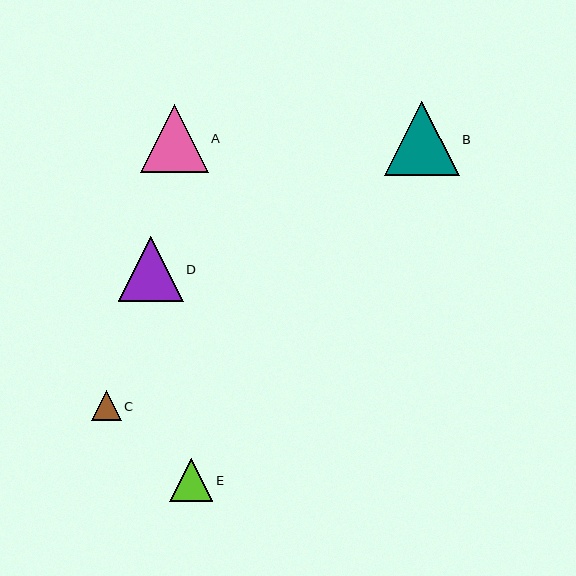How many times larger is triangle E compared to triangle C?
Triangle E is approximately 1.5 times the size of triangle C.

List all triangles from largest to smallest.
From largest to smallest: B, A, D, E, C.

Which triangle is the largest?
Triangle B is the largest with a size of approximately 74 pixels.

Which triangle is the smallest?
Triangle C is the smallest with a size of approximately 30 pixels.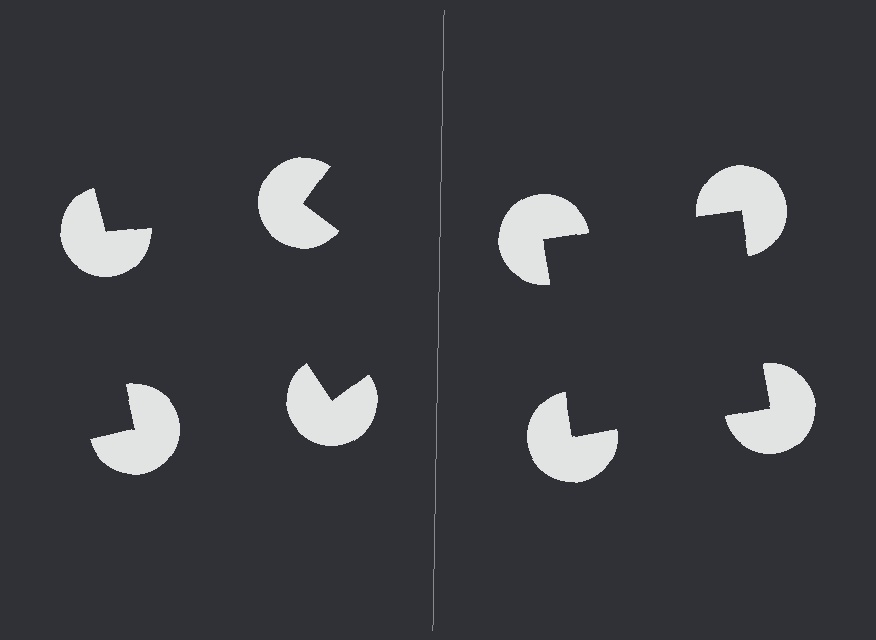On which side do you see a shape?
An illusory square appears on the right side. On the left side the wedge cuts are rotated, so no coherent shape forms.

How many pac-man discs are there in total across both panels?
8 — 4 on each side.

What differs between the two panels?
The pac-man discs are positioned identically on both sides; only the wedge orientations differ. On the right they align to a square; on the left they are misaligned.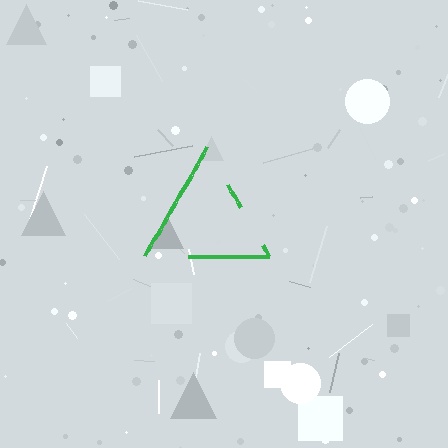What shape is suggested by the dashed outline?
The dashed outline suggests a triangle.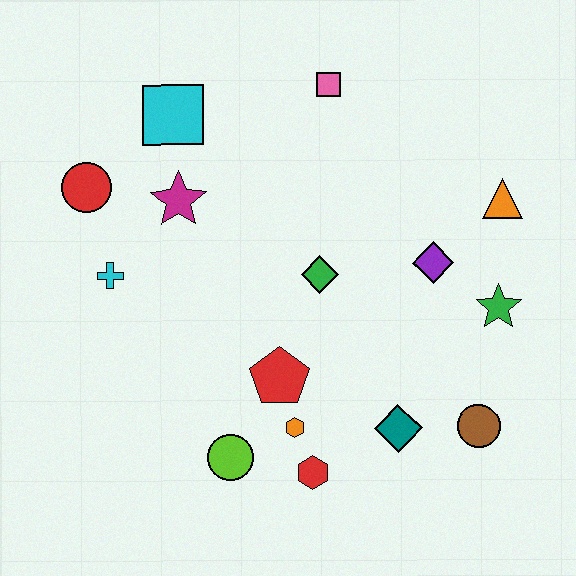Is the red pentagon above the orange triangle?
No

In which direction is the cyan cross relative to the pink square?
The cyan cross is to the left of the pink square.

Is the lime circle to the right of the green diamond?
No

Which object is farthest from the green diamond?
The red circle is farthest from the green diamond.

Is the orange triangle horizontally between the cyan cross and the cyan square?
No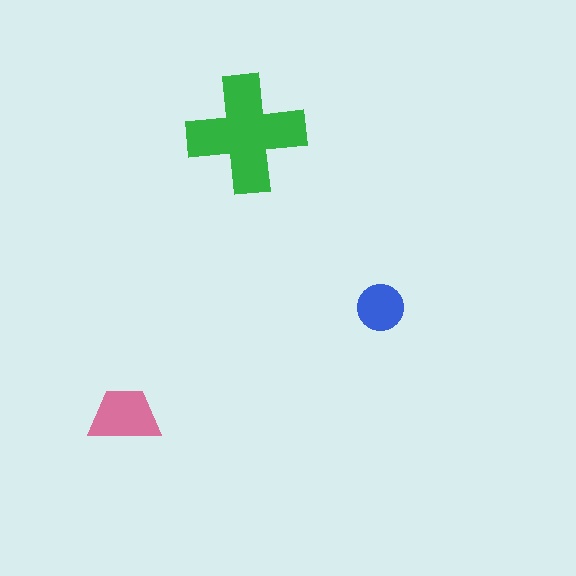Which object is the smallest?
The blue circle.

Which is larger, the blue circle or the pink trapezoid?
The pink trapezoid.